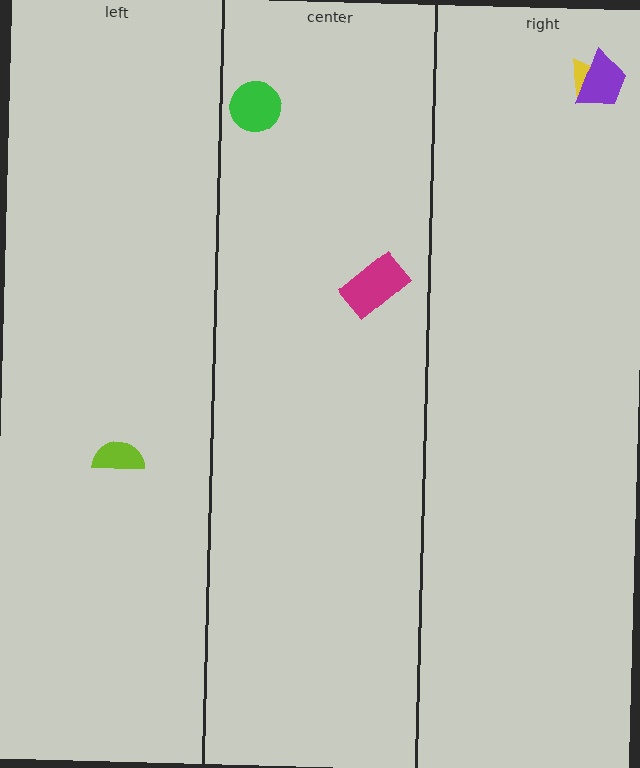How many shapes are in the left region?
1.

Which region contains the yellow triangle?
The right region.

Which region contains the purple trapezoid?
The right region.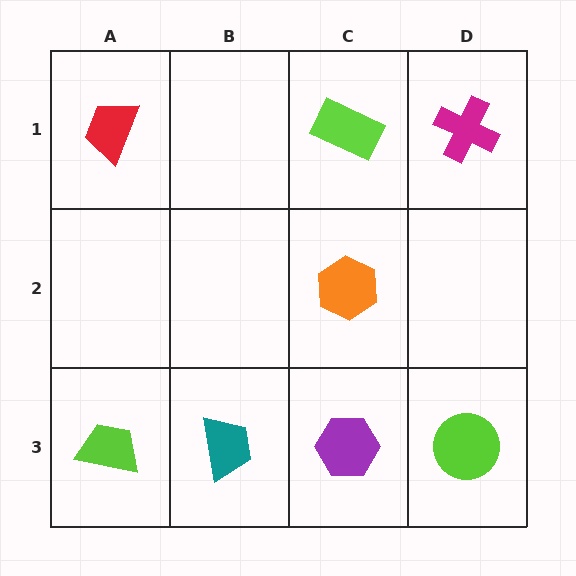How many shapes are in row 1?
3 shapes.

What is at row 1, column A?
A red trapezoid.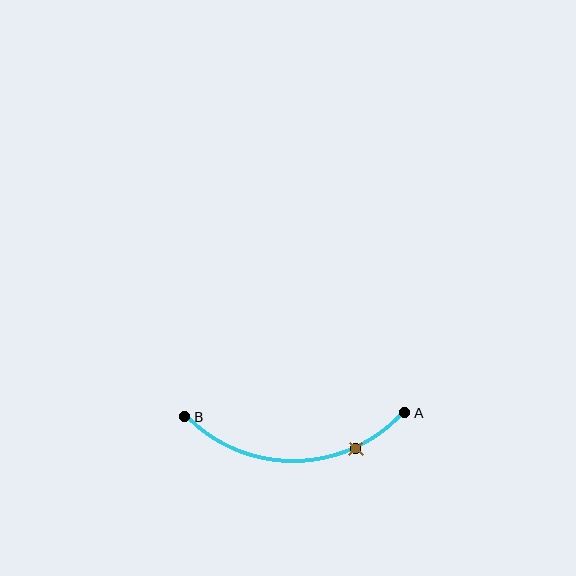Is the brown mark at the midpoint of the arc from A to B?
No. The brown mark lies on the arc but is closer to endpoint A. The arc midpoint would be at the point on the curve equidistant along the arc from both A and B.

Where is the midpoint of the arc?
The arc midpoint is the point on the curve farthest from the straight line joining A and B. It sits below that line.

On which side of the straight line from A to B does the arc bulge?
The arc bulges below the straight line connecting A and B.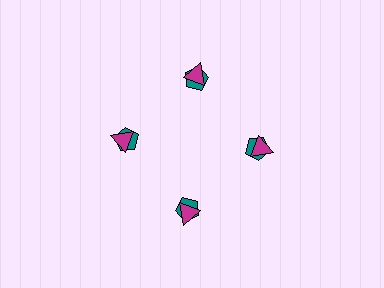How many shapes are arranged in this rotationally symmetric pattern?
There are 8 shapes, arranged in 4 groups of 2.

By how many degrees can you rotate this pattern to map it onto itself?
The pattern maps onto itself every 90 degrees of rotation.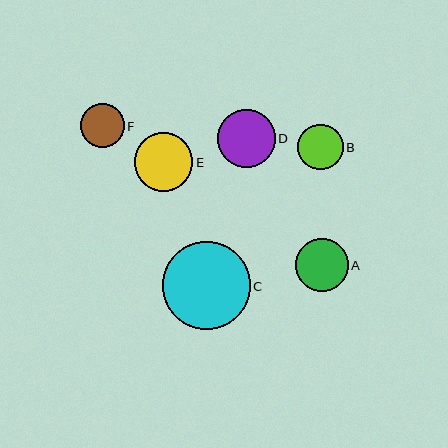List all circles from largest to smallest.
From largest to smallest: C, E, D, A, B, F.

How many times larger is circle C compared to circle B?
Circle C is approximately 1.9 times the size of circle B.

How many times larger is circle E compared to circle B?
Circle E is approximately 1.3 times the size of circle B.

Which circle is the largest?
Circle C is the largest with a size of approximately 88 pixels.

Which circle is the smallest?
Circle F is the smallest with a size of approximately 44 pixels.